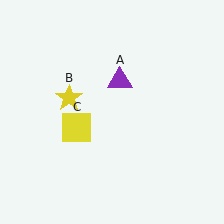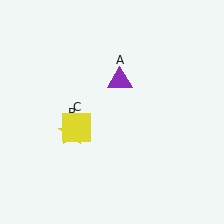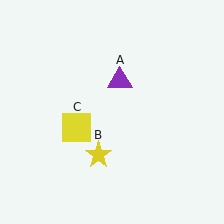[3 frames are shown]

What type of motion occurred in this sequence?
The yellow star (object B) rotated counterclockwise around the center of the scene.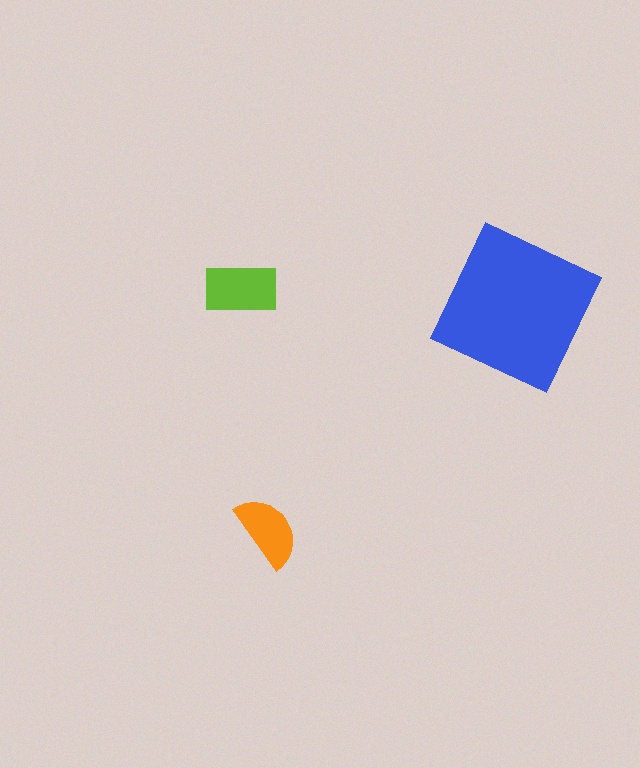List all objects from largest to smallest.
The blue square, the lime rectangle, the orange semicircle.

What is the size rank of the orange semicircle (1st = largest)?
3rd.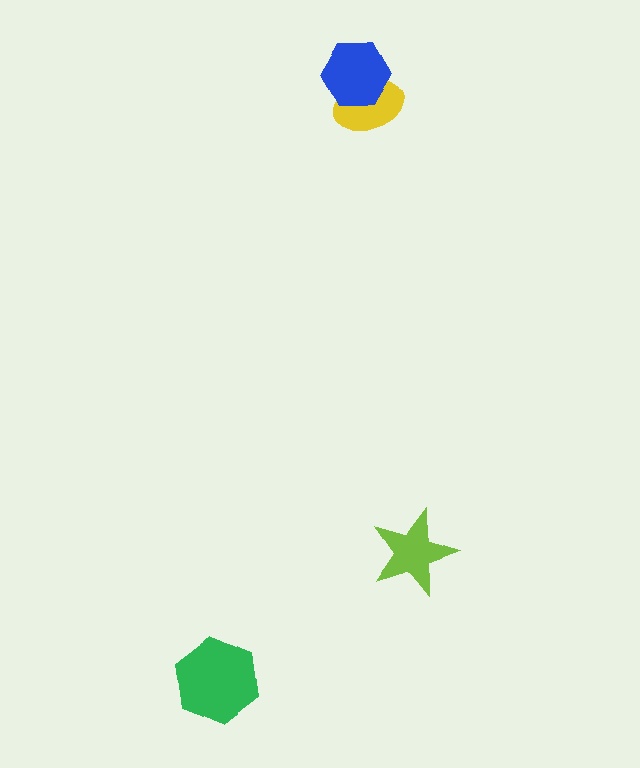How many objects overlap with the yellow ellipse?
1 object overlaps with the yellow ellipse.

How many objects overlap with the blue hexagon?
1 object overlaps with the blue hexagon.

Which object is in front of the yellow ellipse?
The blue hexagon is in front of the yellow ellipse.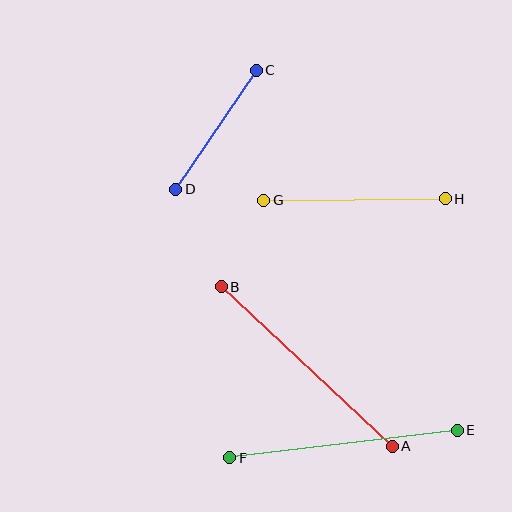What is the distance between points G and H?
The distance is approximately 181 pixels.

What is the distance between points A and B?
The distance is approximately 234 pixels.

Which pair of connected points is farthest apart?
Points A and B are farthest apart.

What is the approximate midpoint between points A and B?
The midpoint is at approximately (307, 367) pixels.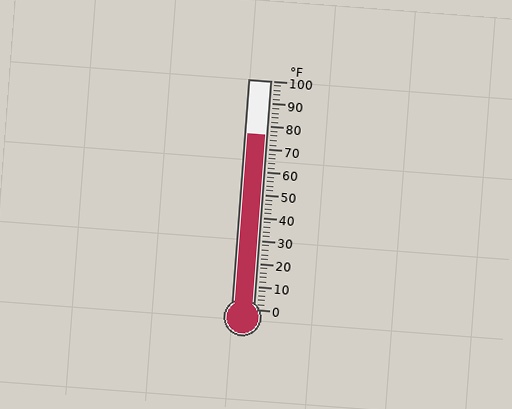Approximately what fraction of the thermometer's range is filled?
The thermometer is filled to approximately 75% of its range.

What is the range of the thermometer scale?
The thermometer scale ranges from 0°F to 100°F.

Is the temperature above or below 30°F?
The temperature is above 30°F.